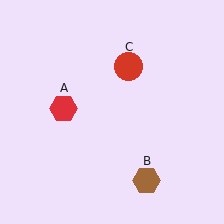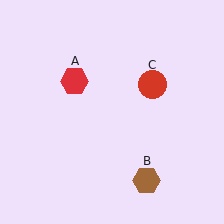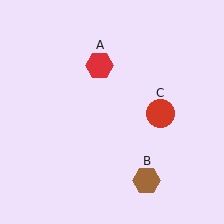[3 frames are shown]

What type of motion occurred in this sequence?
The red hexagon (object A), red circle (object C) rotated clockwise around the center of the scene.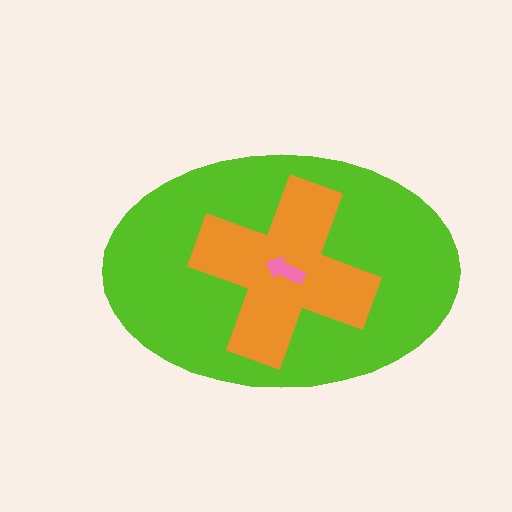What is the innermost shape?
The pink arrow.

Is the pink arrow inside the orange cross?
Yes.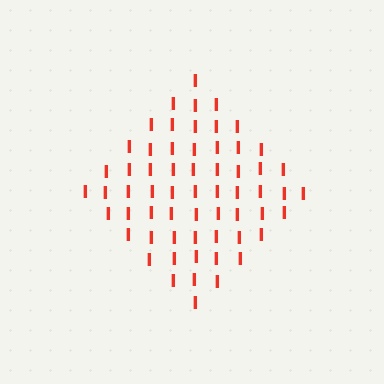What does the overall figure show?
The overall figure shows a diamond.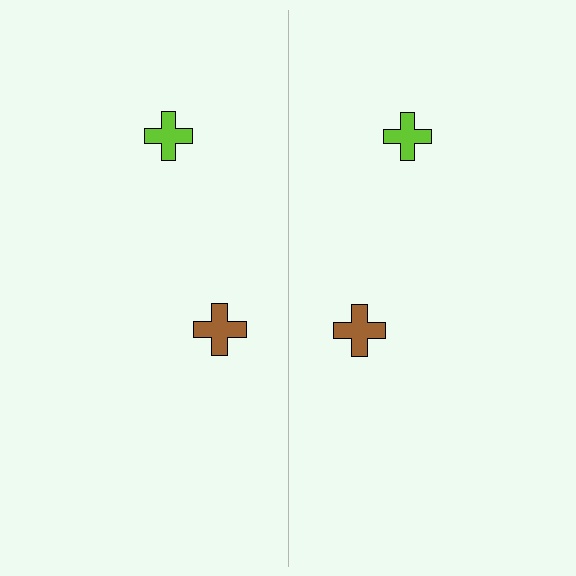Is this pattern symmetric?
Yes, this pattern has bilateral (reflection) symmetry.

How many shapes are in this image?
There are 4 shapes in this image.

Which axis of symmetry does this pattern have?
The pattern has a vertical axis of symmetry running through the center of the image.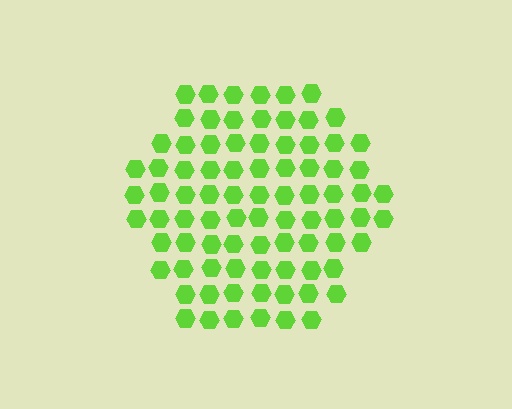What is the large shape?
The large shape is a hexagon.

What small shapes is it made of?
It is made of small hexagons.